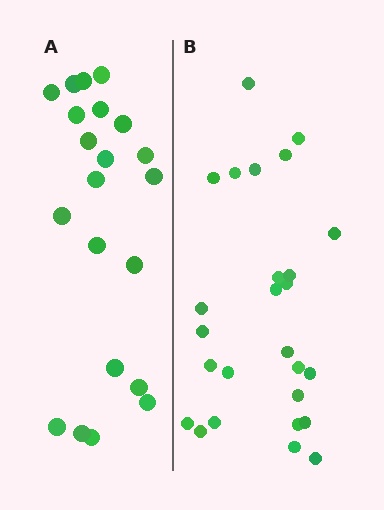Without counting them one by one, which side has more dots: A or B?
Region B (the right region) has more dots.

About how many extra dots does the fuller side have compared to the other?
Region B has about 5 more dots than region A.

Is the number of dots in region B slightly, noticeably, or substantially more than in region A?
Region B has only slightly more — the two regions are fairly close. The ratio is roughly 1.2 to 1.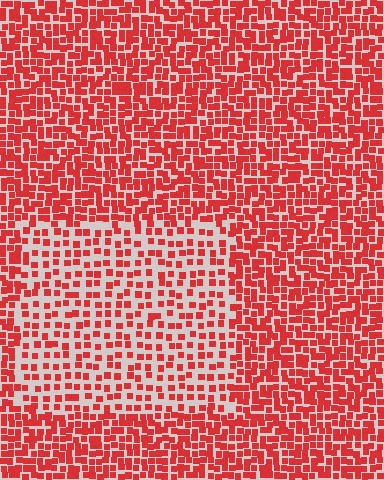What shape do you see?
I see a rectangle.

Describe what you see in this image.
The image contains small red elements arranged at two different densities. A rectangle-shaped region is visible where the elements are less densely packed than the surrounding area.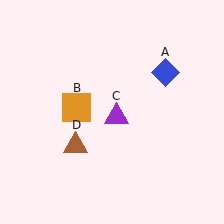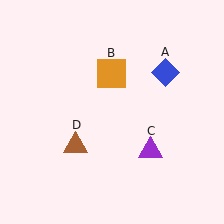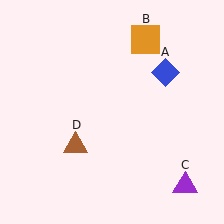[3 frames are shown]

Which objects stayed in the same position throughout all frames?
Blue diamond (object A) and brown triangle (object D) remained stationary.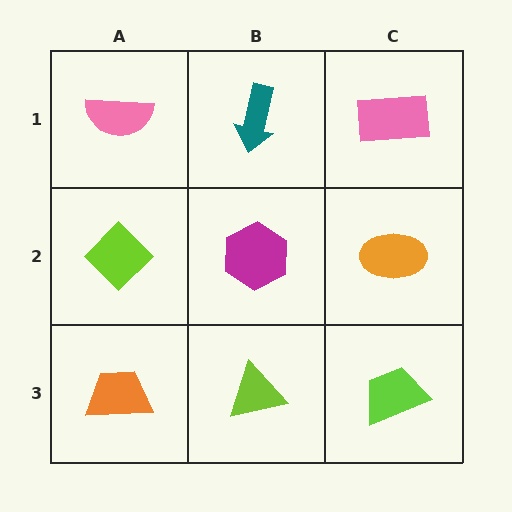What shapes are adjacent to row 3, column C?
An orange ellipse (row 2, column C), a lime triangle (row 3, column B).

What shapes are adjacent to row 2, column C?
A pink rectangle (row 1, column C), a lime trapezoid (row 3, column C), a magenta hexagon (row 2, column B).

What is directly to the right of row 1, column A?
A teal arrow.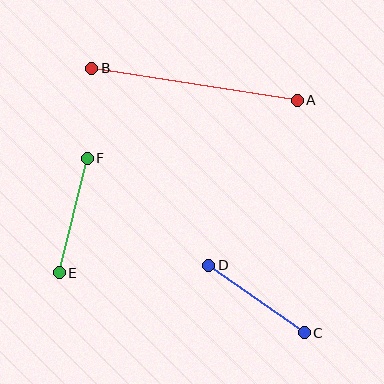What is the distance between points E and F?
The distance is approximately 118 pixels.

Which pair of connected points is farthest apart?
Points A and B are farthest apart.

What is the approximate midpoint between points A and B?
The midpoint is at approximately (195, 84) pixels.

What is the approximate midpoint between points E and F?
The midpoint is at approximately (73, 215) pixels.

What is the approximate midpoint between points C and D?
The midpoint is at approximately (256, 299) pixels.